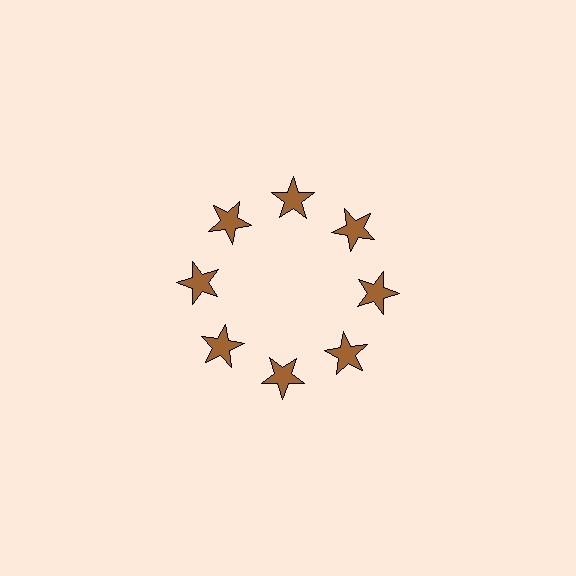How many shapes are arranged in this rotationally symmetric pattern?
There are 8 shapes, arranged in 8 groups of 1.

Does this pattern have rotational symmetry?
Yes, this pattern has 8-fold rotational symmetry. It looks the same after rotating 45 degrees around the center.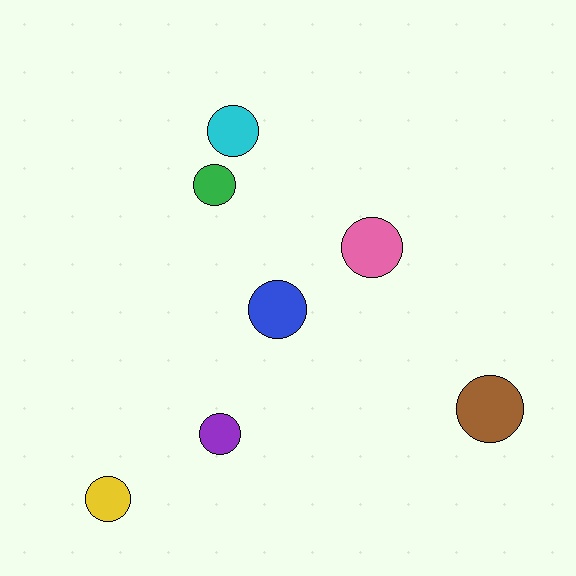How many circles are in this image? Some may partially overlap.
There are 7 circles.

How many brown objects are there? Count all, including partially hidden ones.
There is 1 brown object.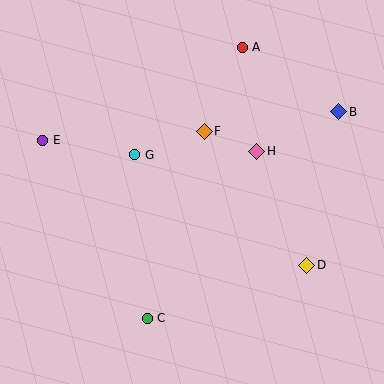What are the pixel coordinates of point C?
Point C is at (147, 318).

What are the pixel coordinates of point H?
Point H is at (257, 151).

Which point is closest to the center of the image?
Point F at (204, 131) is closest to the center.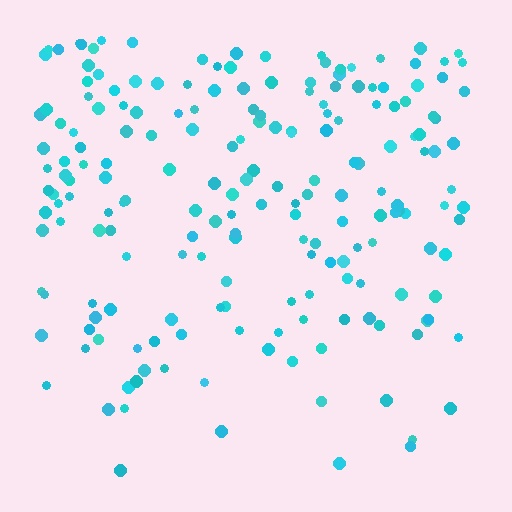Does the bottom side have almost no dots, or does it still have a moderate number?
Still a moderate number, just noticeably fewer than the top.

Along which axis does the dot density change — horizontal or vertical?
Vertical.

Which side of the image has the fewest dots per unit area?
The bottom.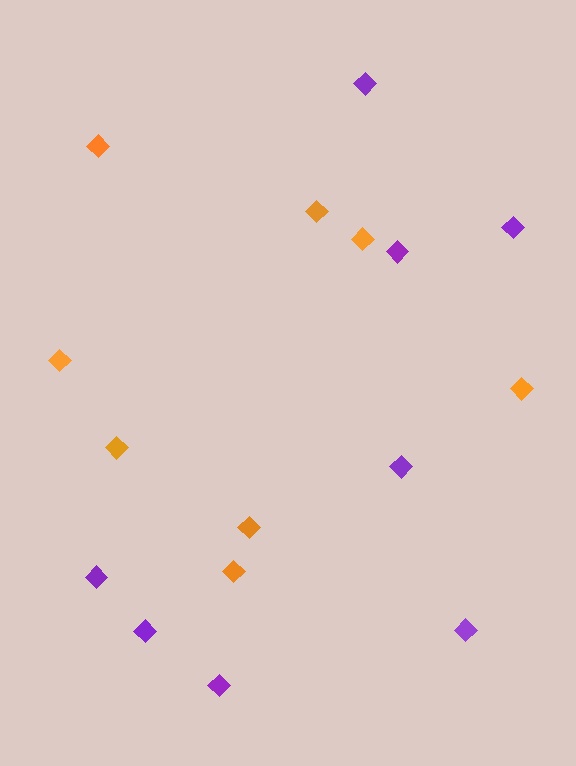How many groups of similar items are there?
There are 2 groups: one group of purple diamonds (8) and one group of orange diamonds (8).